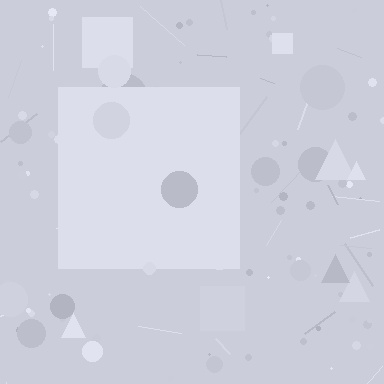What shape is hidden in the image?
A square is hidden in the image.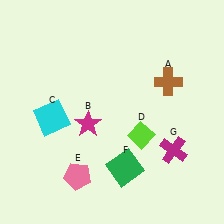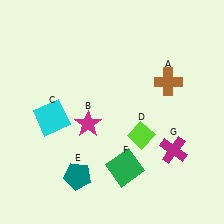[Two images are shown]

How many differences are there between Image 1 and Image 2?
There is 1 difference between the two images.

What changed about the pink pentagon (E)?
In Image 1, E is pink. In Image 2, it changed to teal.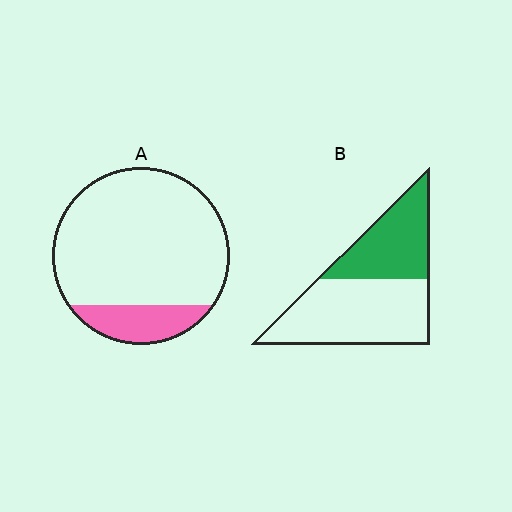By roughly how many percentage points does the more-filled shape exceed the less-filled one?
By roughly 25 percentage points (B over A).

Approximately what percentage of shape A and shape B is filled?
A is approximately 15% and B is approximately 40%.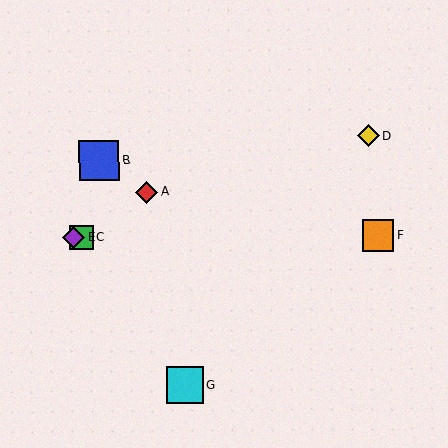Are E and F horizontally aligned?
Yes, both are at y≈238.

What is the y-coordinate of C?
Object C is at y≈238.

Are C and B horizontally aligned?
No, C is at y≈238 and B is at y≈160.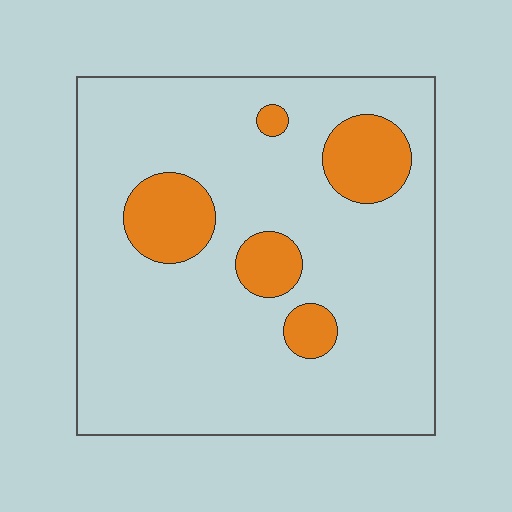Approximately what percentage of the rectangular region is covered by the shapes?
Approximately 15%.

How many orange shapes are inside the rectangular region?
5.